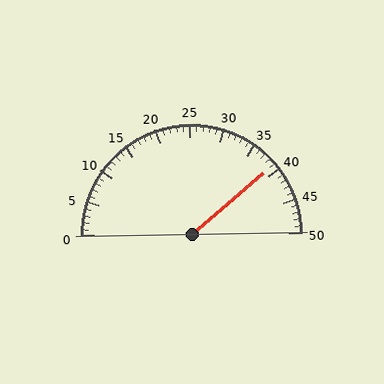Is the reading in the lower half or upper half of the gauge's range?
The reading is in the upper half of the range (0 to 50).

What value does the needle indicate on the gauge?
The needle indicates approximately 39.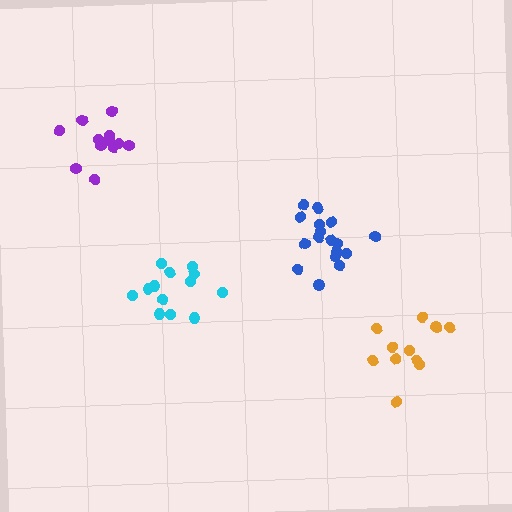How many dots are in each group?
Group 1: 17 dots, Group 2: 12 dots, Group 3: 13 dots, Group 4: 12 dots (54 total).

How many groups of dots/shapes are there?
There are 4 groups.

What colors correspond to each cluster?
The clusters are colored: blue, purple, cyan, orange.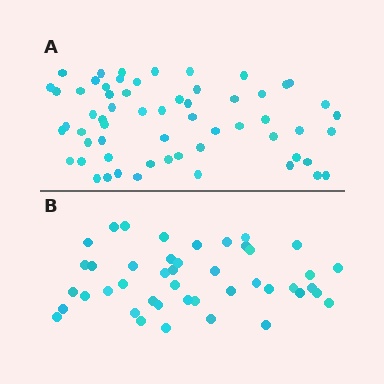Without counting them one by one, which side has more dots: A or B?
Region A (the top region) has more dots.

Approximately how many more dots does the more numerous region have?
Region A has approximately 15 more dots than region B.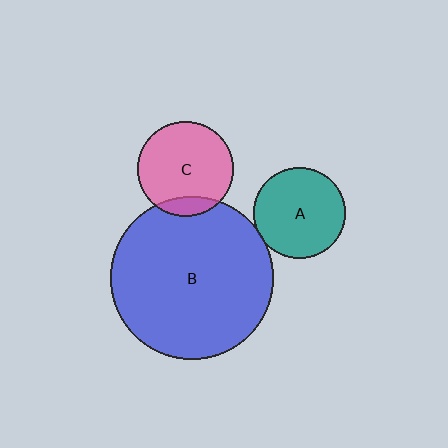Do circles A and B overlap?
Yes.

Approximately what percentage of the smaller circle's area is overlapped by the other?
Approximately 5%.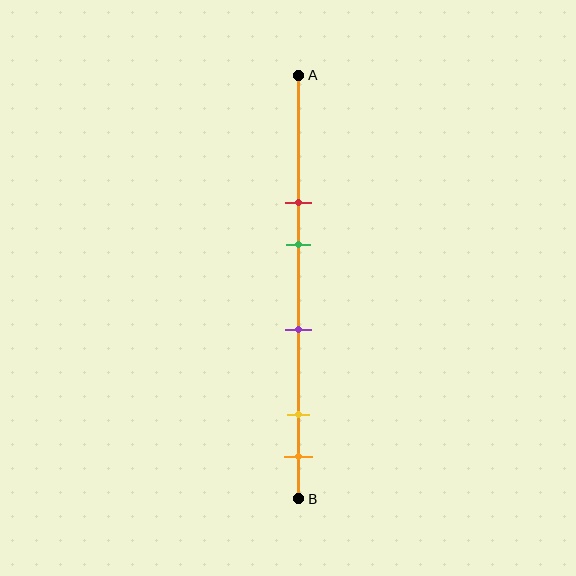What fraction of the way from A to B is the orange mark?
The orange mark is approximately 90% (0.9) of the way from A to B.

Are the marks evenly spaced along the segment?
No, the marks are not evenly spaced.